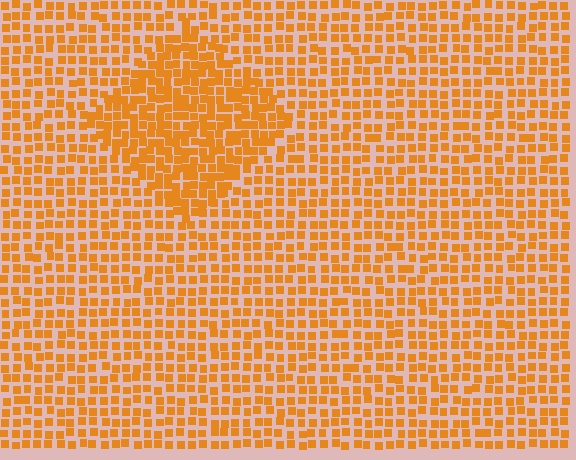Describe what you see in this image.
The image contains small orange elements arranged at two different densities. A diamond-shaped region is visible where the elements are more densely packed than the surrounding area.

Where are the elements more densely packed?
The elements are more densely packed inside the diamond boundary.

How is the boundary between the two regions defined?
The boundary is defined by a change in element density (approximately 1.6x ratio). All elements are the same color, size, and shape.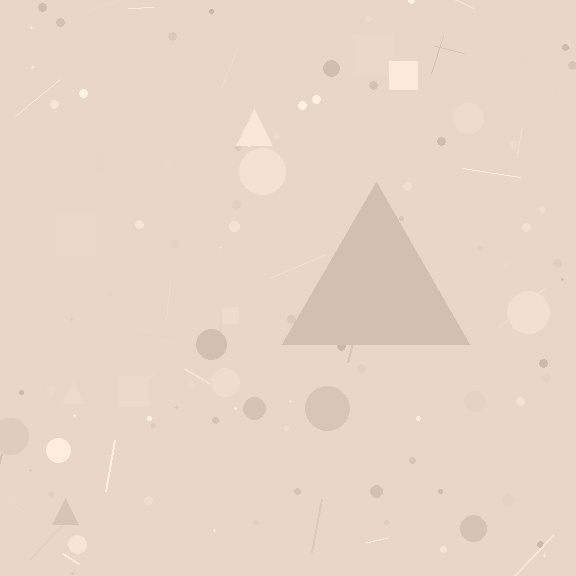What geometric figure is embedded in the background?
A triangle is embedded in the background.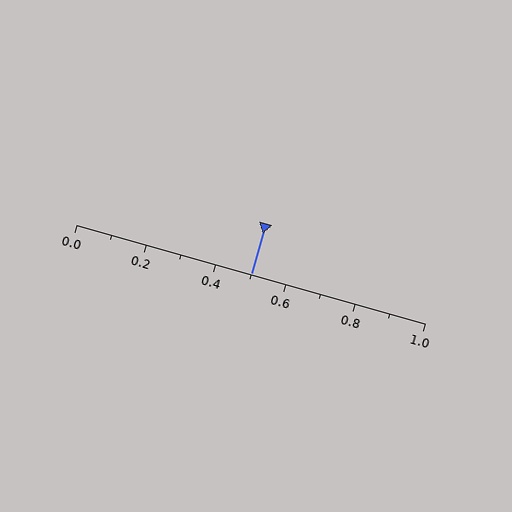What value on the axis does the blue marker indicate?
The marker indicates approximately 0.5.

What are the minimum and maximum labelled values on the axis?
The axis runs from 0.0 to 1.0.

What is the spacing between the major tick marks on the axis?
The major ticks are spaced 0.2 apart.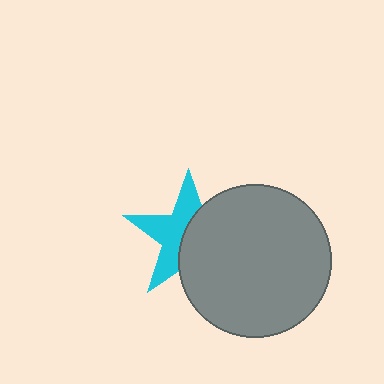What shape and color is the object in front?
The object in front is a gray circle.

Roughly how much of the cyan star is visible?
About half of it is visible (roughly 50%).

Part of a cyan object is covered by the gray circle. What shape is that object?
It is a star.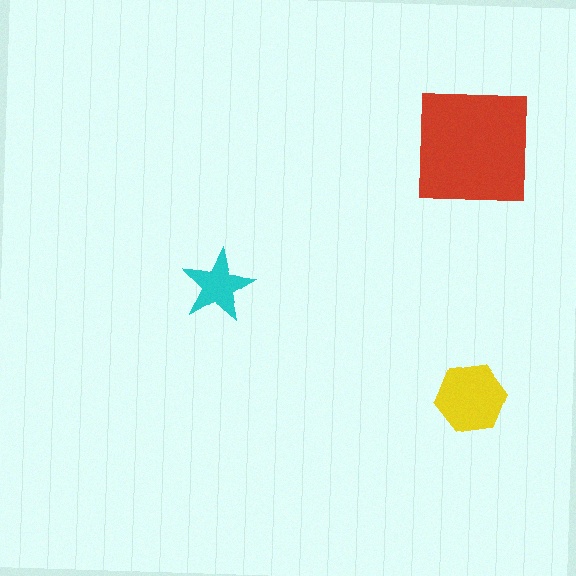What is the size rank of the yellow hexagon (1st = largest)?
2nd.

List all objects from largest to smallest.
The red square, the yellow hexagon, the cyan star.